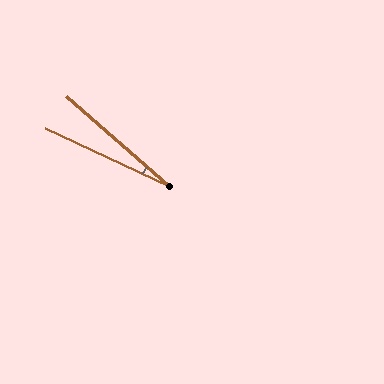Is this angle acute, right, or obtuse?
It is acute.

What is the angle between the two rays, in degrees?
Approximately 16 degrees.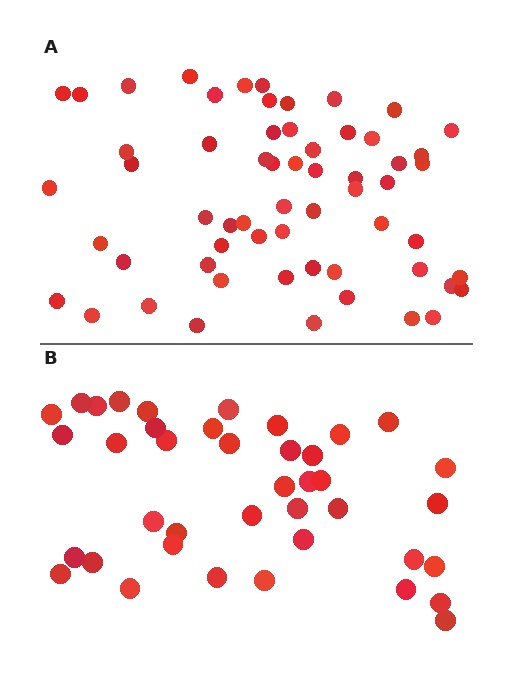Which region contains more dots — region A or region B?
Region A (the top region) has more dots.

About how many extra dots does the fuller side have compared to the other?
Region A has approximately 20 more dots than region B.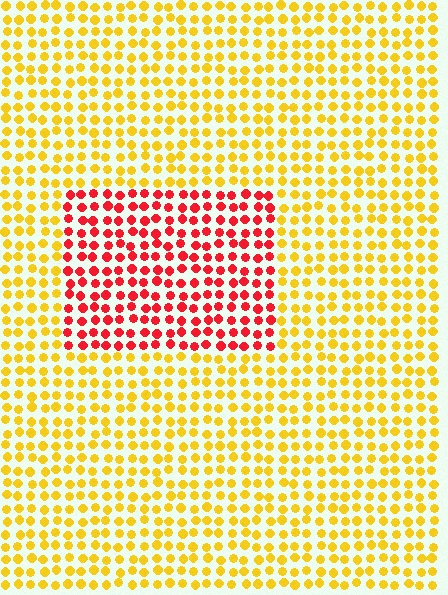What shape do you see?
I see a rectangle.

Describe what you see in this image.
The image is filled with small yellow elements in a uniform arrangement. A rectangle-shaped region is visible where the elements are tinted to a slightly different hue, forming a subtle color boundary.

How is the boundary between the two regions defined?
The boundary is defined purely by a slight shift in hue (about 55 degrees). Spacing, size, and orientation are identical on both sides.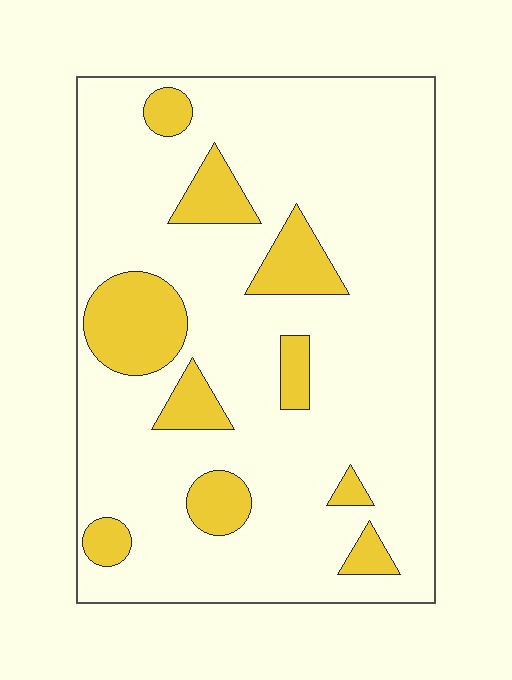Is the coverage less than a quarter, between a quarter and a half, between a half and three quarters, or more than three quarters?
Less than a quarter.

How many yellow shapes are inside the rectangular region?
10.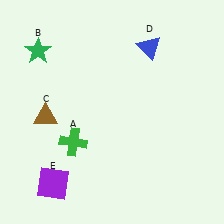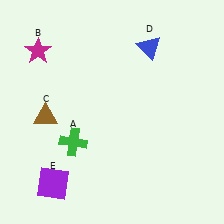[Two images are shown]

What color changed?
The star (B) changed from green in Image 1 to magenta in Image 2.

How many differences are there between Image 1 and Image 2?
There is 1 difference between the two images.